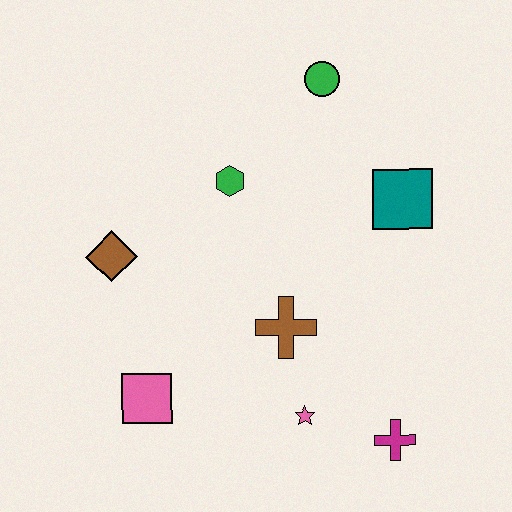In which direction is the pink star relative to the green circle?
The pink star is below the green circle.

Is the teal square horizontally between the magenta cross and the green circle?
No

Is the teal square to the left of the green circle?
No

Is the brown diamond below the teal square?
Yes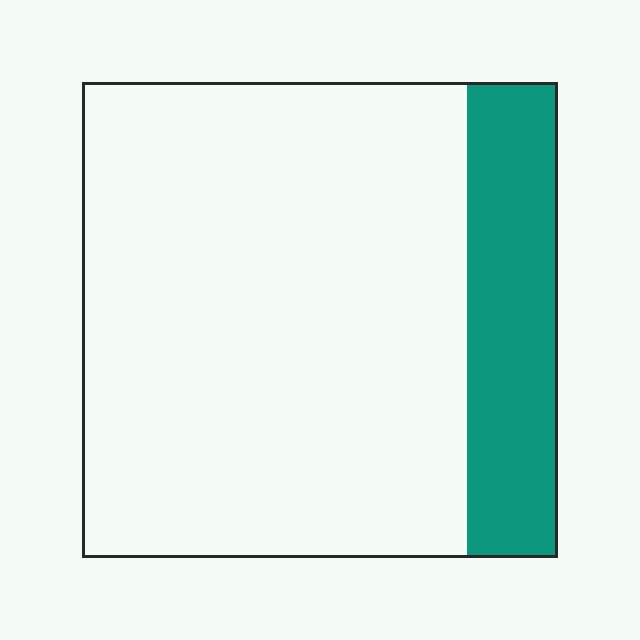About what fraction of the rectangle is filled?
About one fifth (1/5).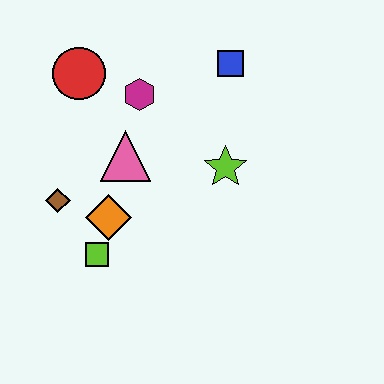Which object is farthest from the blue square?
The lime square is farthest from the blue square.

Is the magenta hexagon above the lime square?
Yes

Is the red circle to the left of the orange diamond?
Yes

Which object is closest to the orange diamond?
The lime square is closest to the orange diamond.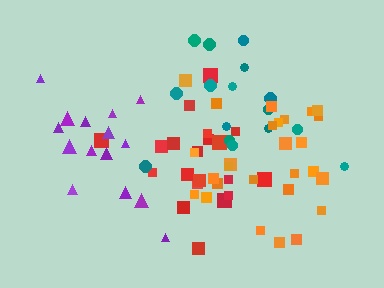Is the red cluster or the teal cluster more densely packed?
Red.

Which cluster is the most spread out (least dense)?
Orange.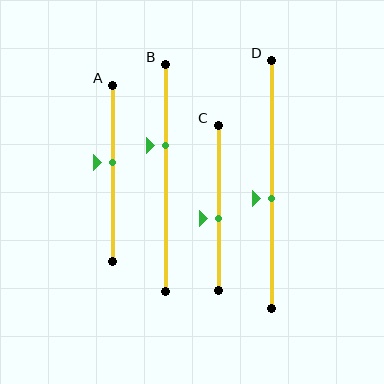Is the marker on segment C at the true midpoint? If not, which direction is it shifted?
No, the marker on segment C is shifted downward by about 6% of the segment length.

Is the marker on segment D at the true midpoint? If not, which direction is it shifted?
No, the marker on segment D is shifted downward by about 6% of the segment length.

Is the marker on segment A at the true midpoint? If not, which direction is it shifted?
No, the marker on segment A is shifted upward by about 6% of the segment length.